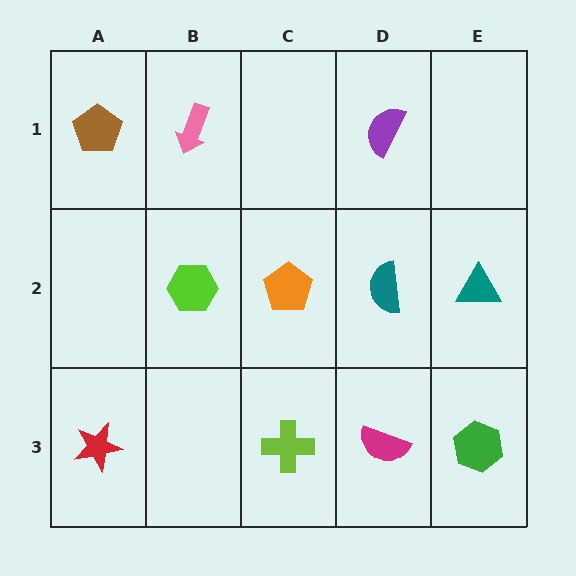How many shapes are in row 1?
3 shapes.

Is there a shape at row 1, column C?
No, that cell is empty.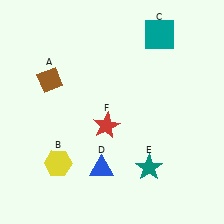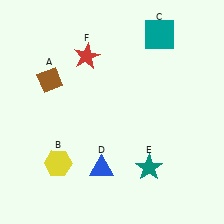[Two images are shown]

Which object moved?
The red star (F) moved up.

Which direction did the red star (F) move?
The red star (F) moved up.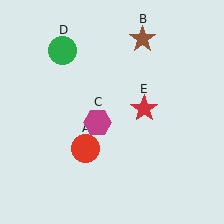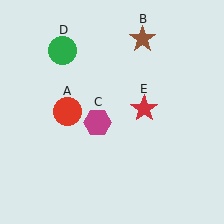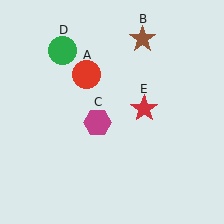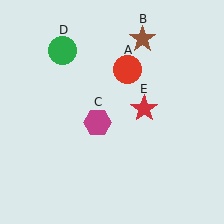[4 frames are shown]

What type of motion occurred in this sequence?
The red circle (object A) rotated clockwise around the center of the scene.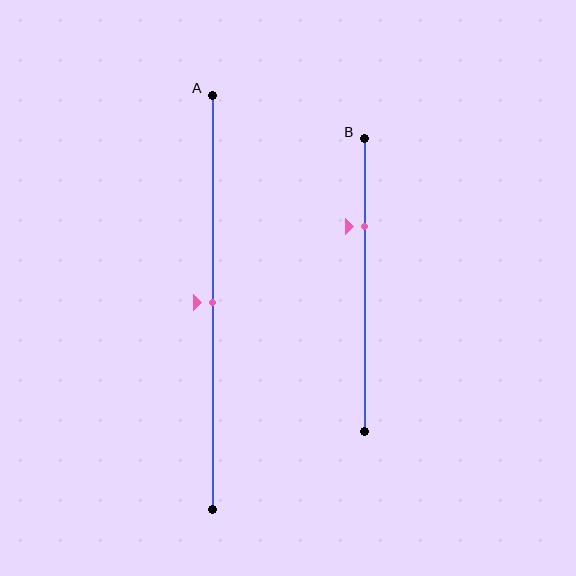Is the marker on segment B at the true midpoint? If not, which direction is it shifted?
No, the marker on segment B is shifted upward by about 20% of the segment length.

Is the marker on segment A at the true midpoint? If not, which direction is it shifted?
Yes, the marker on segment A is at the true midpoint.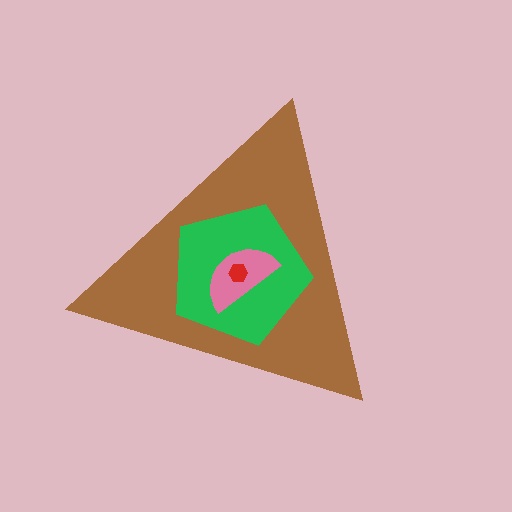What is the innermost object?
The red hexagon.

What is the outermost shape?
The brown triangle.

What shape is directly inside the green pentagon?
The pink semicircle.